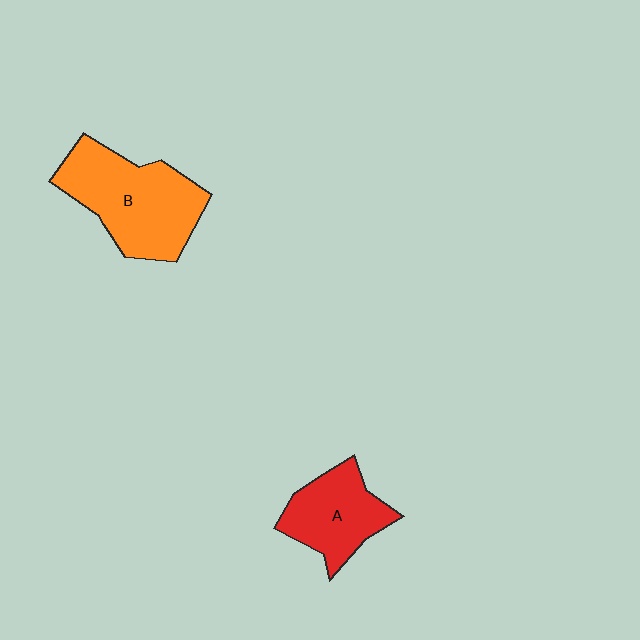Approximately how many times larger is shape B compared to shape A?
Approximately 1.5 times.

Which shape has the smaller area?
Shape A (red).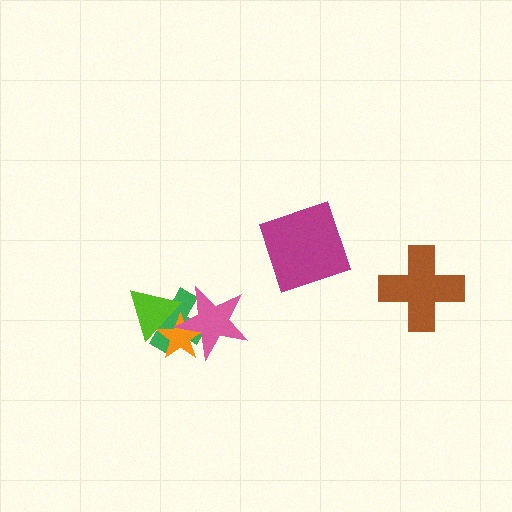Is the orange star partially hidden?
Yes, it is partially covered by another shape.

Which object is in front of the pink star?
The lime triangle is in front of the pink star.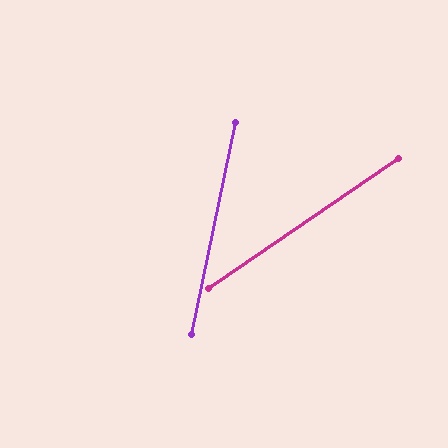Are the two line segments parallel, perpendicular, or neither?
Neither parallel nor perpendicular — they differ by about 44°.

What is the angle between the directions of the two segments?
Approximately 44 degrees.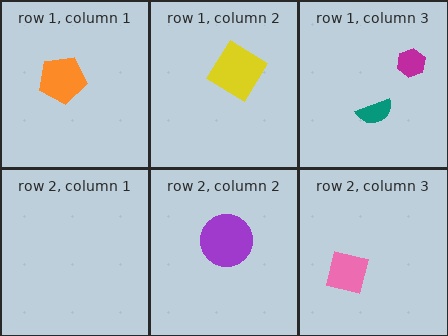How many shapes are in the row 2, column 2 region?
1.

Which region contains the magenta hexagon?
The row 1, column 3 region.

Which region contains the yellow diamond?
The row 1, column 2 region.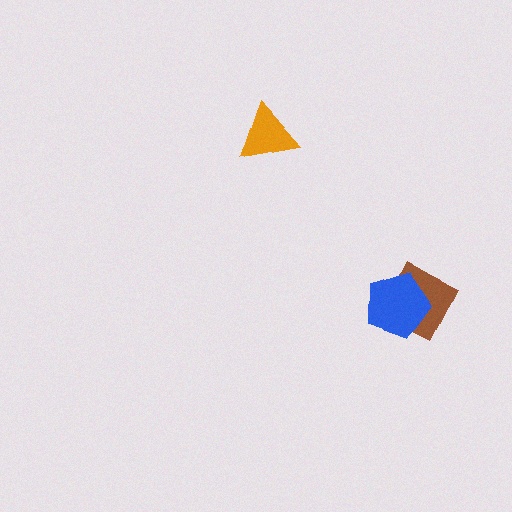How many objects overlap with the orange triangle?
0 objects overlap with the orange triangle.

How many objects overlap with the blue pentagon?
1 object overlaps with the blue pentagon.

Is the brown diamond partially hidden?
Yes, it is partially covered by another shape.